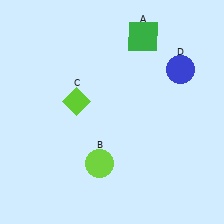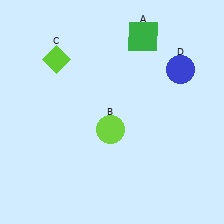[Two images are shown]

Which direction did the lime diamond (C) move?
The lime diamond (C) moved up.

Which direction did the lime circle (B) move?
The lime circle (B) moved up.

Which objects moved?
The objects that moved are: the lime circle (B), the lime diamond (C).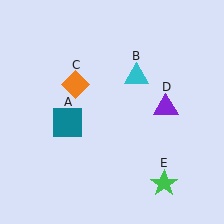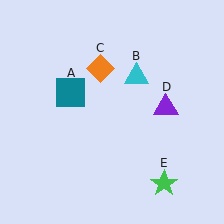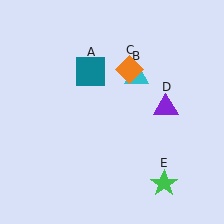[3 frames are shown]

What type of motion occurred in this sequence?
The teal square (object A), orange diamond (object C) rotated clockwise around the center of the scene.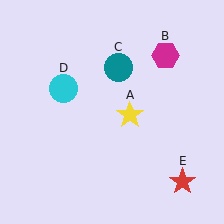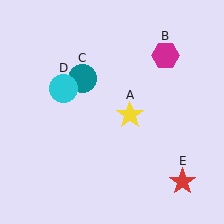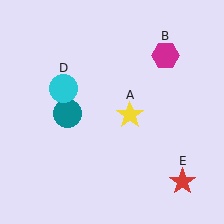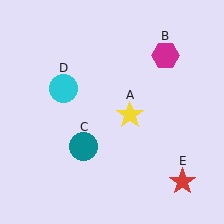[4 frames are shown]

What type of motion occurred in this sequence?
The teal circle (object C) rotated counterclockwise around the center of the scene.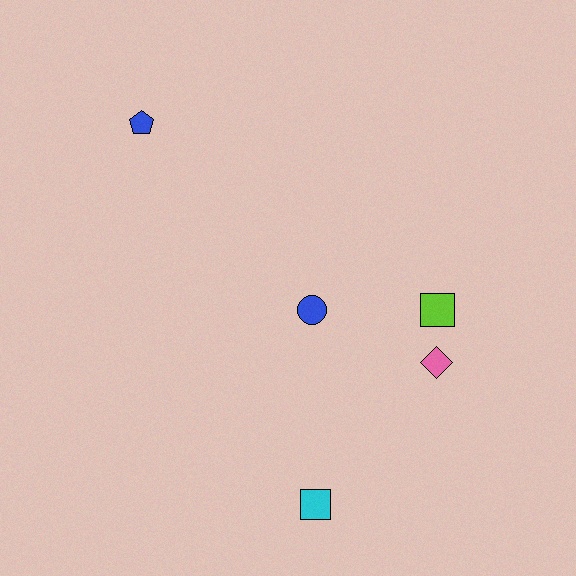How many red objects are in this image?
There are no red objects.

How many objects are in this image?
There are 5 objects.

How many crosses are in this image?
There are no crosses.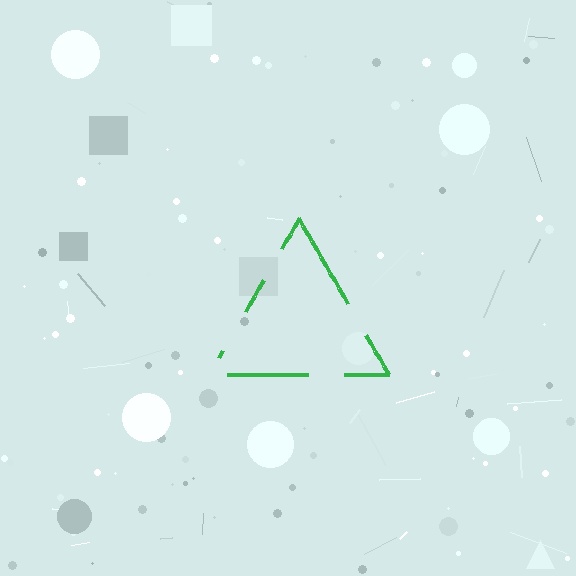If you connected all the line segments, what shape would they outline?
They would outline a triangle.